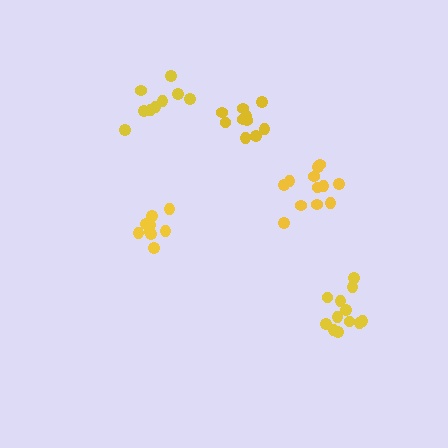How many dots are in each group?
Group 1: 9 dots, Group 2: 10 dots, Group 3: 12 dots, Group 4: 12 dots, Group 5: 9 dots (52 total).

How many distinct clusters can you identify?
There are 5 distinct clusters.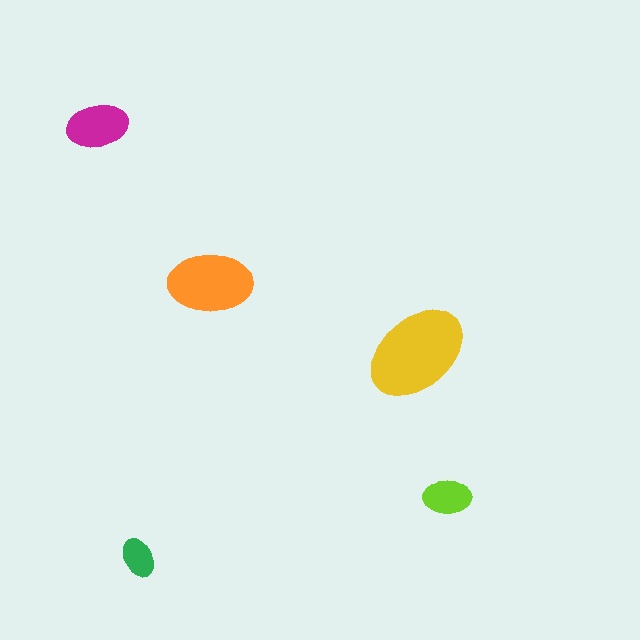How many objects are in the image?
There are 5 objects in the image.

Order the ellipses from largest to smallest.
the yellow one, the orange one, the magenta one, the lime one, the green one.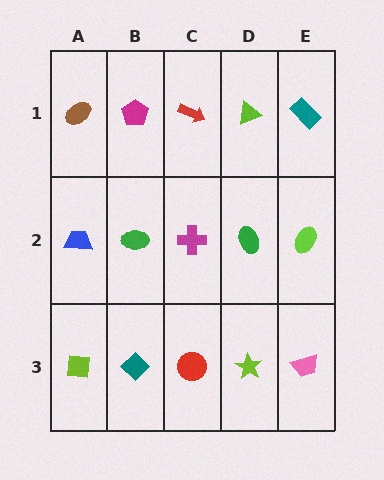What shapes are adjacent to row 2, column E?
A teal rectangle (row 1, column E), a pink trapezoid (row 3, column E), a green ellipse (row 2, column D).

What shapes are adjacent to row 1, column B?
A green ellipse (row 2, column B), a brown ellipse (row 1, column A), a red arrow (row 1, column C).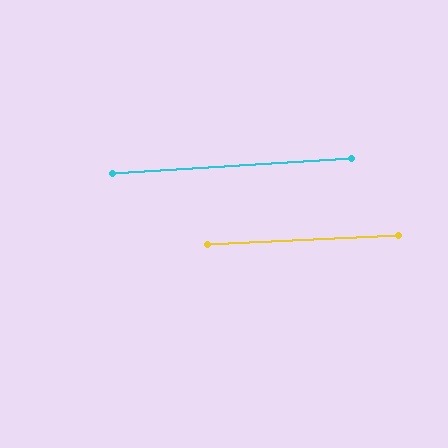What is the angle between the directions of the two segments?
Approximately 1 degree.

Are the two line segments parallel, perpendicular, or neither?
Parallel — their directions differ by only 0.6°.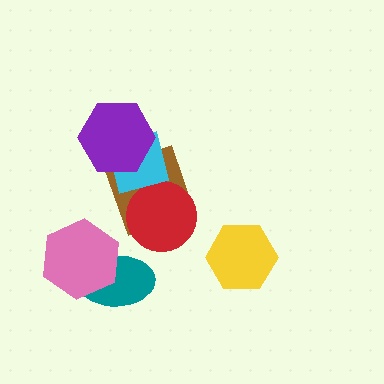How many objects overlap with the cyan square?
3 objects overlap with the cyan square.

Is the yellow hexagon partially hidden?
No, no other shape covers it.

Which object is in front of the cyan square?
The purple hexagon is in front of the cyan square.